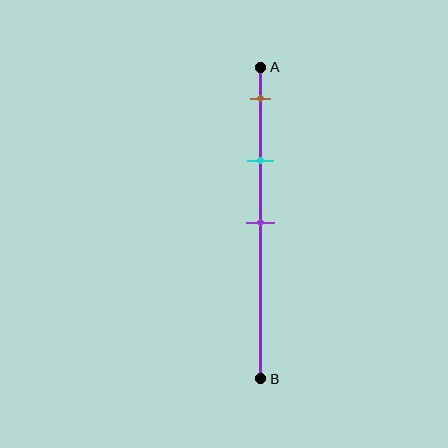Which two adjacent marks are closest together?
The brown and cyan marks are the closest adjacent pair.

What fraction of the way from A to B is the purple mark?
The purple mark is approximately 50% (0.5) of the way from A to B.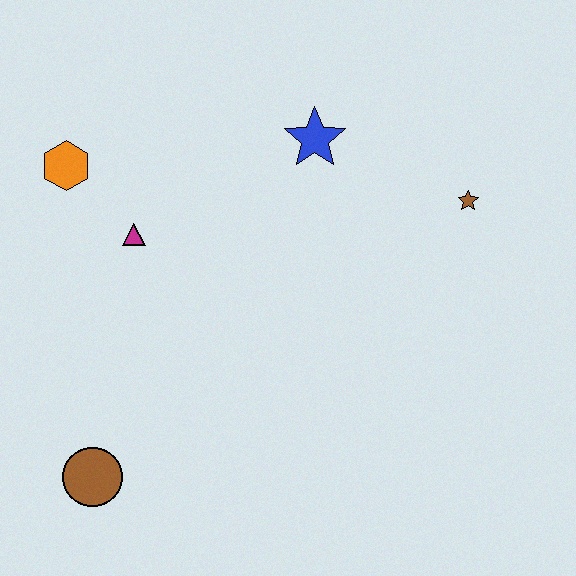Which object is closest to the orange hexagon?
The magenta triangle is closest to the orange hexagon.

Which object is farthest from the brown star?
The brown circle is farthest from the brown star.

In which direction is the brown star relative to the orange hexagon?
The brown star is to the right of the orange hexagon.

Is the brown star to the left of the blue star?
No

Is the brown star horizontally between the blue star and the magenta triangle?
No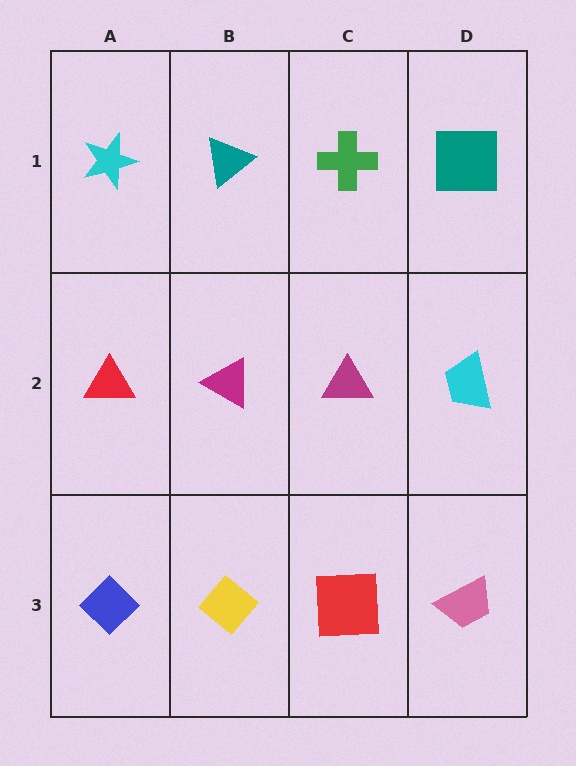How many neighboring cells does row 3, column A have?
2.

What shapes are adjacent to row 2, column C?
A green cross (row 1, column C), a red square (row 3, column C), a magenta triangle (row 2, column B), a cyan trapezoid (row 2, column D).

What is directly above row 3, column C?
A magenta triangle.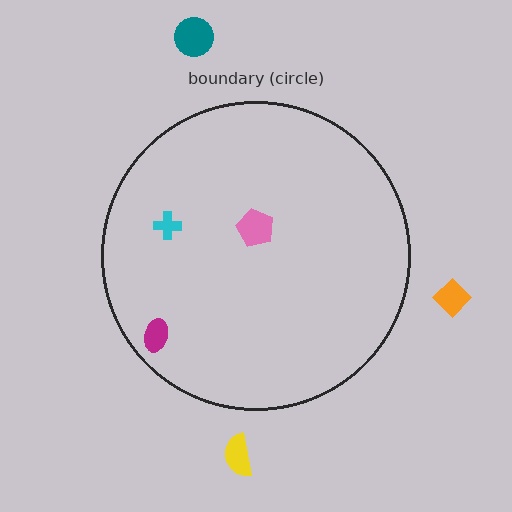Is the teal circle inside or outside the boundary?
Outside.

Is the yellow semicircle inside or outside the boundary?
Outside.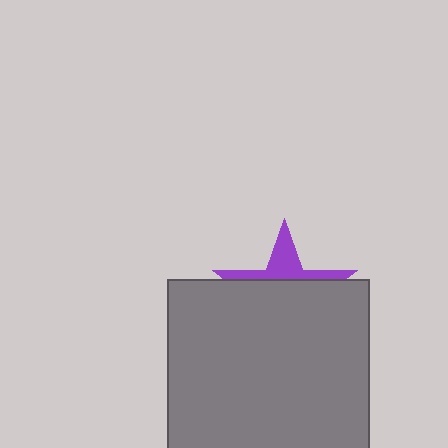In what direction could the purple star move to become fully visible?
The purple star could move up. That would shift it out from behind the gray square entirely.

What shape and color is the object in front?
The object in front is a gray square.